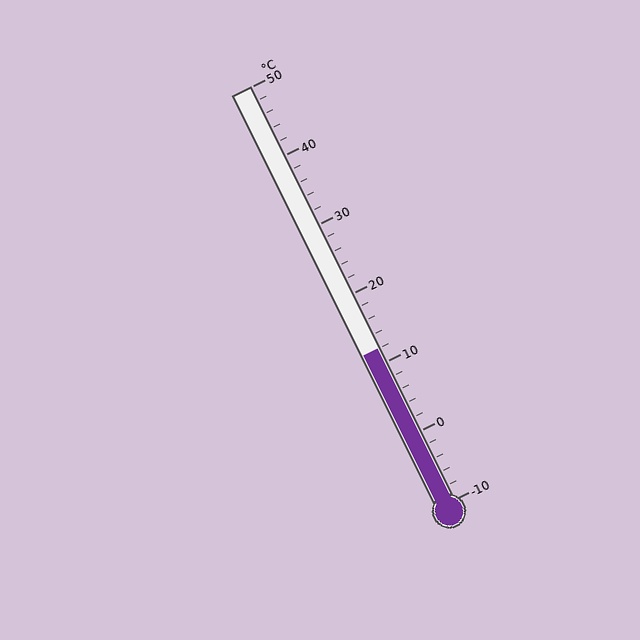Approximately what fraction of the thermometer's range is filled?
The thermometer is filled to approximately 35% of its range.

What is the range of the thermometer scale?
The thermometer scale ranges from -10°C to 50°C.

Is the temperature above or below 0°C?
The temperature is above 0°C.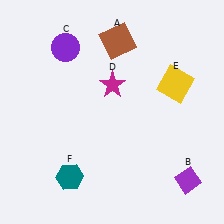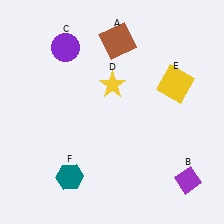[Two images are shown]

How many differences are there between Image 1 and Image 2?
There is 1 difference between the two images.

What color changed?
The star (D) changed from magenta in Image 1 to yellow in Image 2.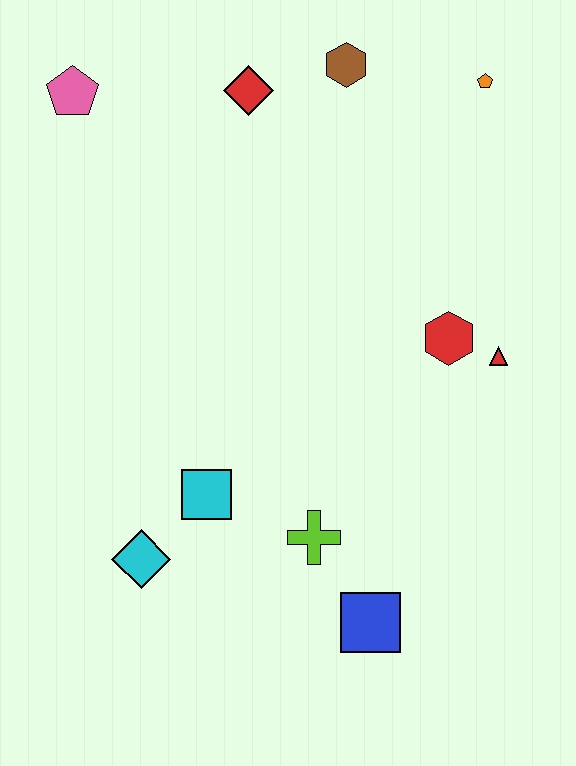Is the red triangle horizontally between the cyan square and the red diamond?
No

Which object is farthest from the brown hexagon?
The blue square is farthest from the brown hexagon.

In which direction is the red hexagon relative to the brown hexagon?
The red hexagon is below the brown hexagon.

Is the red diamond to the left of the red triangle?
Yes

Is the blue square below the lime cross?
Yes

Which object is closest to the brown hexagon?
The red diamond is closest to the brown hexagon.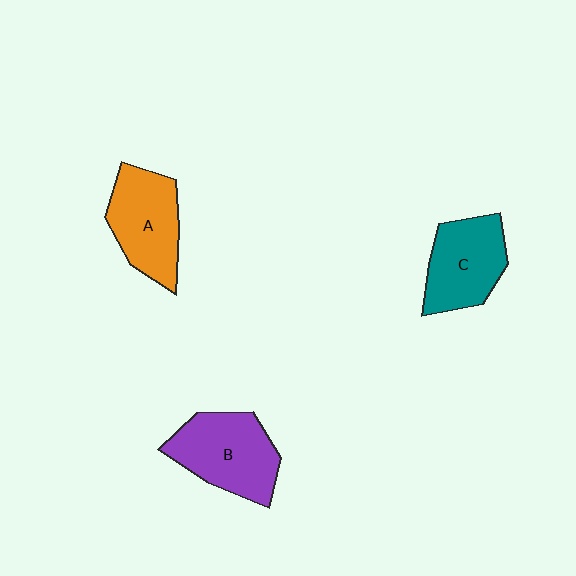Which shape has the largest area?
Shape B (purple).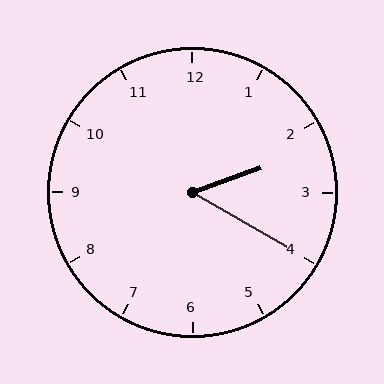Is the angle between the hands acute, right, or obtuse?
It is acute.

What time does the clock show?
2:20.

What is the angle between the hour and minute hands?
Approximately 50 degrees.